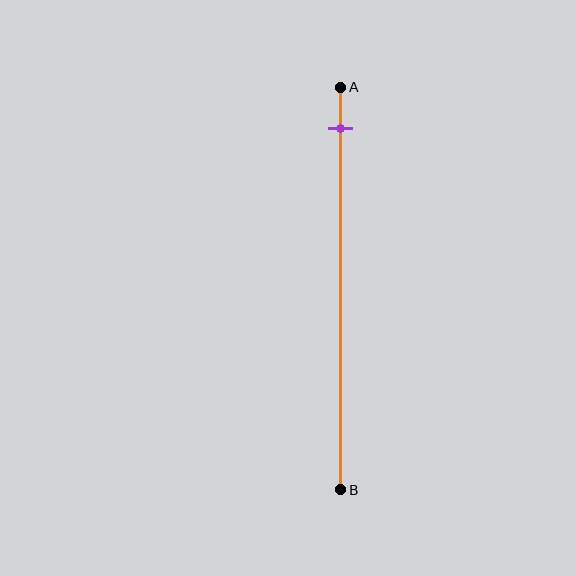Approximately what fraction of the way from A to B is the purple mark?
The purple mark is approximately 10% of the way from A to B.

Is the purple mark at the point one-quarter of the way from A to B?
No, the mark is at about 10% from A, not at the 25% one-quarter point.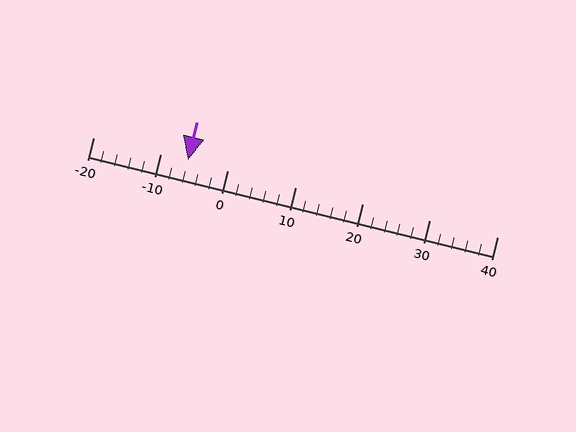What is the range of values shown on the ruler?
The ruler shows values from -20 to 40.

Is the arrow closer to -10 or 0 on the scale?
The arrow is closer to -10.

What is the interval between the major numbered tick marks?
The major tick marks are spaced 10 units apart.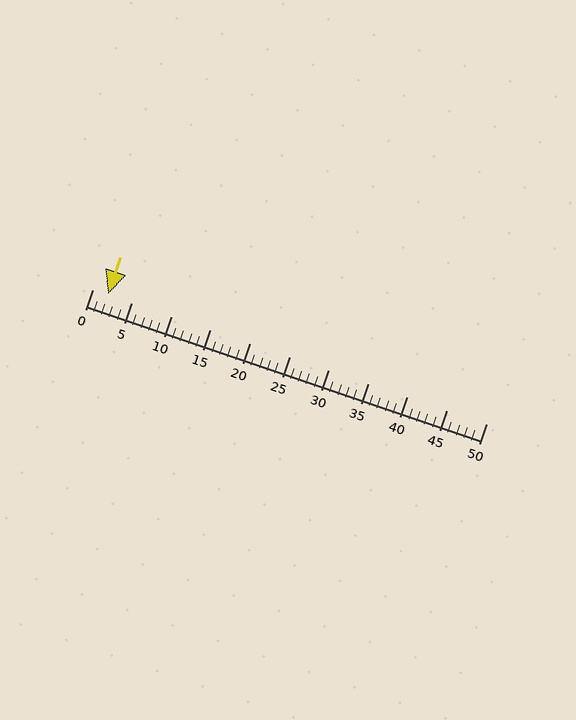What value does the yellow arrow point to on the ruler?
The yellow arrow points to approximately 2.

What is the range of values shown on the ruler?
The ruler shows values from 0 to 50.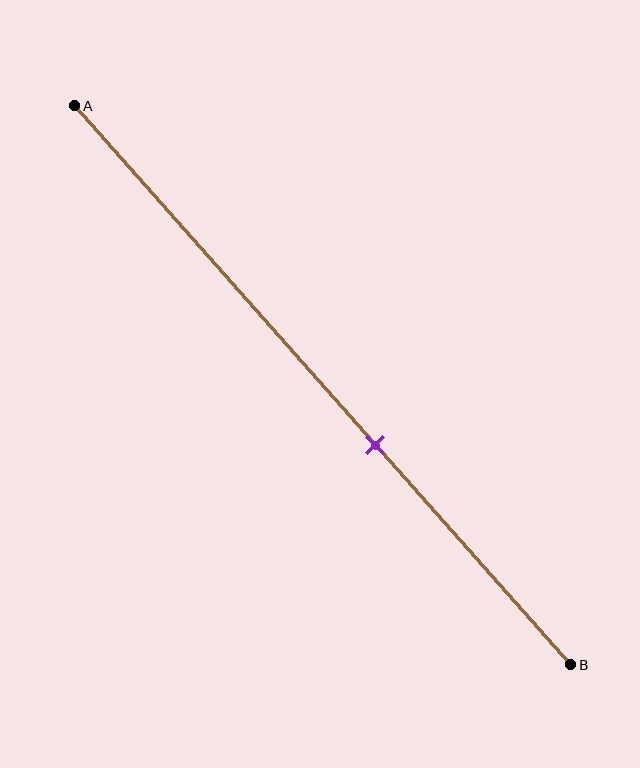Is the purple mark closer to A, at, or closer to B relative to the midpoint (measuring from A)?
The purple mark is closer to point B than the midpoint of segment AB.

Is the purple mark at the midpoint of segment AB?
No, the mark is at about 60% from A, not at the 50% midpoint.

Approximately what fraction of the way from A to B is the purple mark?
The purple mark is approximately 60% of the way from A to B.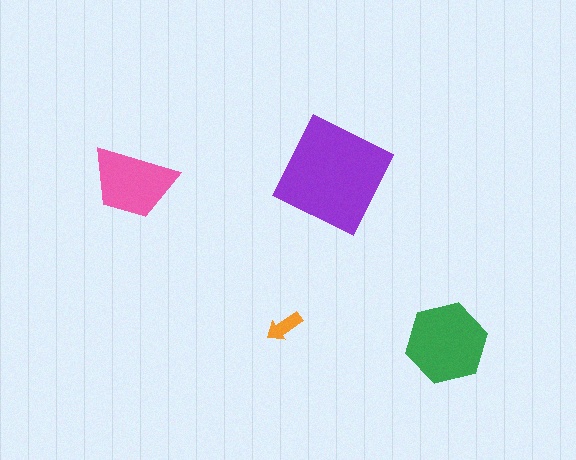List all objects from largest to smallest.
The purple diamond, the green hexagon, the pink trapezoid, the orange arrow.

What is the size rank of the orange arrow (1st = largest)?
4th.